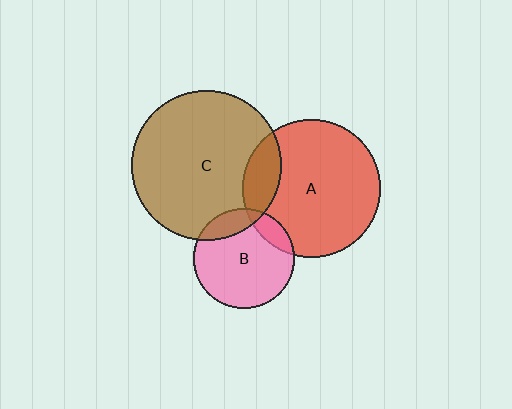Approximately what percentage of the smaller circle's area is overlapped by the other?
Approximately 15%.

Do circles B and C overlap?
Yes.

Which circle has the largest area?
Circle C (brown).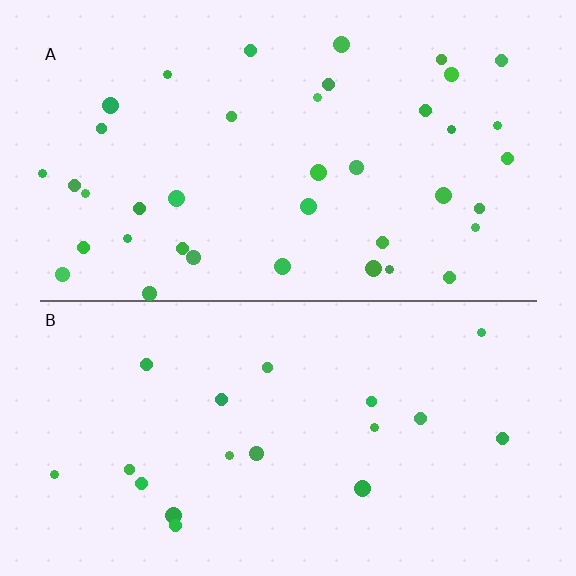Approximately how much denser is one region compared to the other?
Approximately 2.1× — region A over region B.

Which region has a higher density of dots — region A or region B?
A (the top).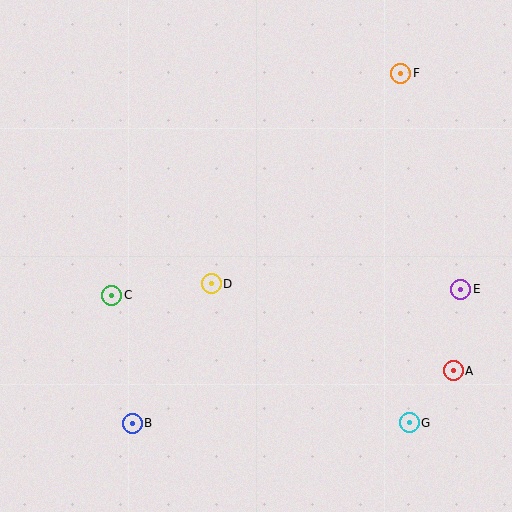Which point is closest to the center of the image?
Point D at (211, 284) is closest to the center.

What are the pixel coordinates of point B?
Point B is at (132, 423).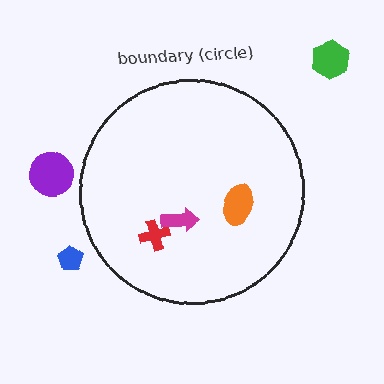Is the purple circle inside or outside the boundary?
Outside.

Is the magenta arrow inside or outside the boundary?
Inside.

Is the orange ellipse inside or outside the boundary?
Inside.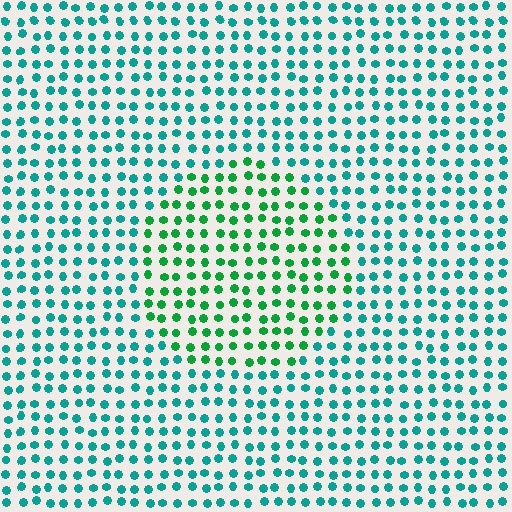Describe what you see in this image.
The image is filled with small teal elements in a uniform arrangement. A circle-shaped region is visible where the elements are tinted to a slightly different hue, forming a subtle color boundary.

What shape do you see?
I see a circle.